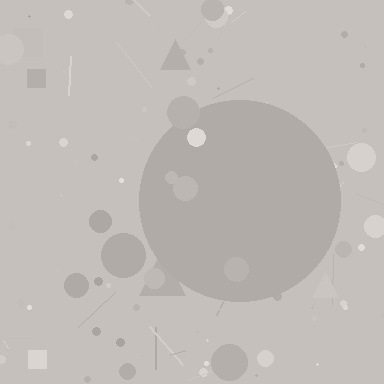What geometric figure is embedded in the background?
A circle is embedded in the background.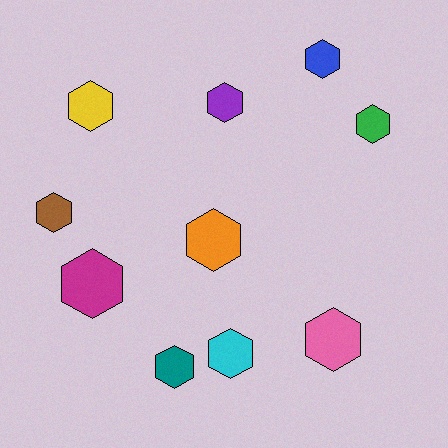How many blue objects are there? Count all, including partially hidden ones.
There is 1 blue object.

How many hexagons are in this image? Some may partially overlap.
There are 10 hexagons.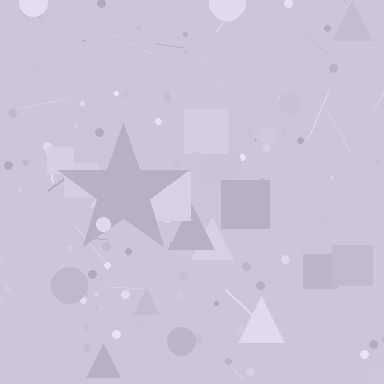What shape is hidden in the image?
A star is hidden in the image.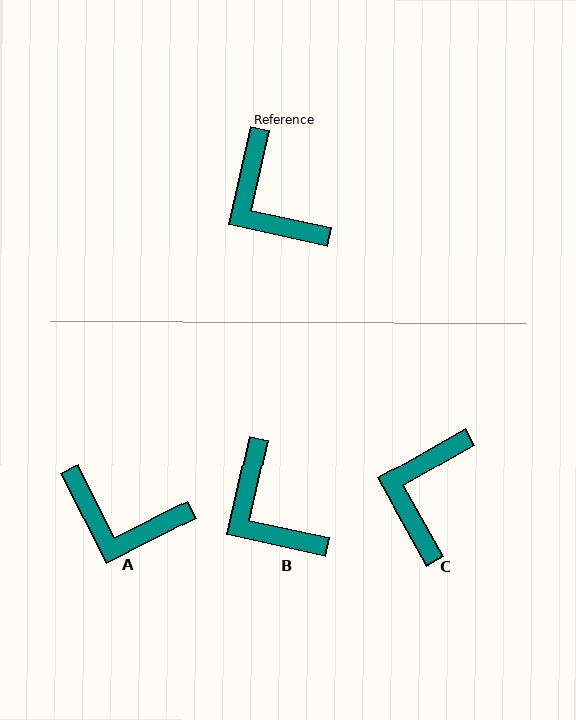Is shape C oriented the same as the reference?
No, it is off by about 48 degrees.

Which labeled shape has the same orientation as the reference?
B.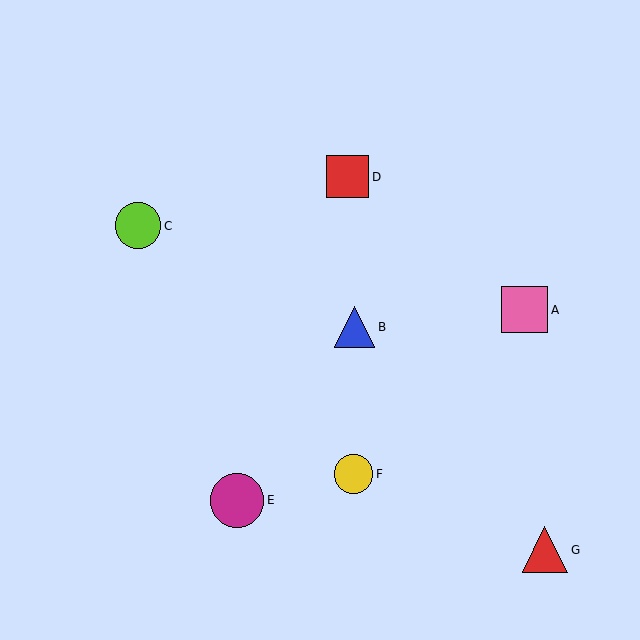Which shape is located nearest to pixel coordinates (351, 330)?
The blue triangle (labeled B) at (354, 327) is nearest to that location.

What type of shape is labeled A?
Shape A is a pink square.